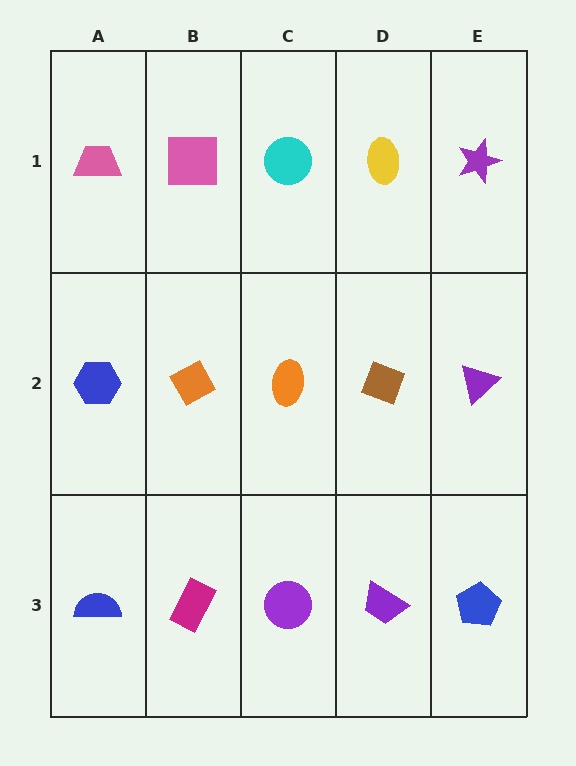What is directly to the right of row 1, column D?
A purple star.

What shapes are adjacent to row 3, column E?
A purple triangle (row 2, column E), a purple trapezoid (row 3, column D).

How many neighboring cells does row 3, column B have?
3.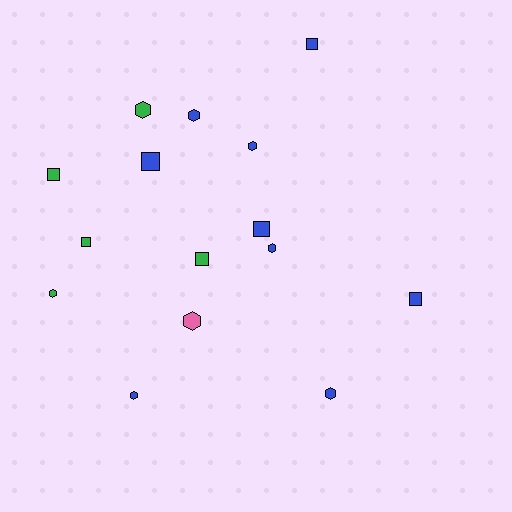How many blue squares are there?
There are 4 blue squares.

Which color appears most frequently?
Blue, with 9 objects.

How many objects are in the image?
There are 15 objects.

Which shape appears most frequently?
Hexagon, with 8 objects.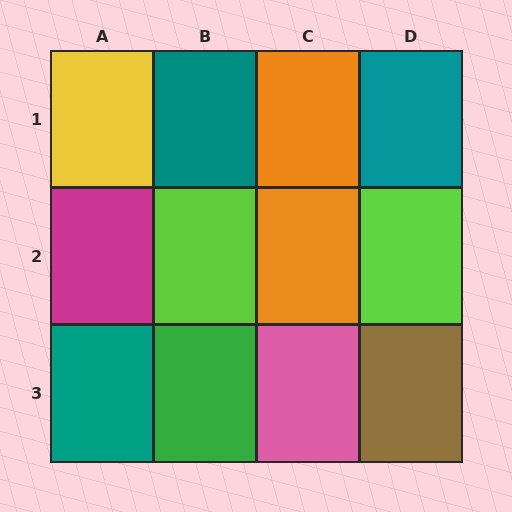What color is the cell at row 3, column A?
Teal.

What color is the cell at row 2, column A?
Magenta.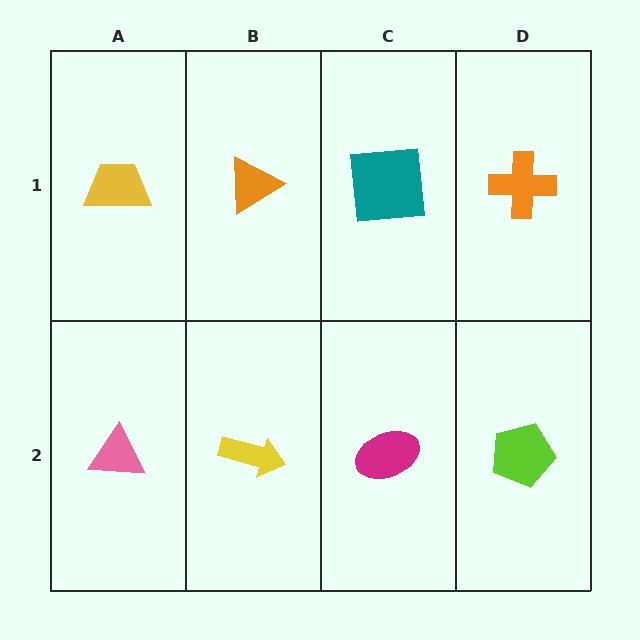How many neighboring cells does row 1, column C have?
3.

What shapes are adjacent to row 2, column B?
An orange triangle (row 1, column B), a pink triangle (row 2, column A), a magenta ellipse (row 2, column C).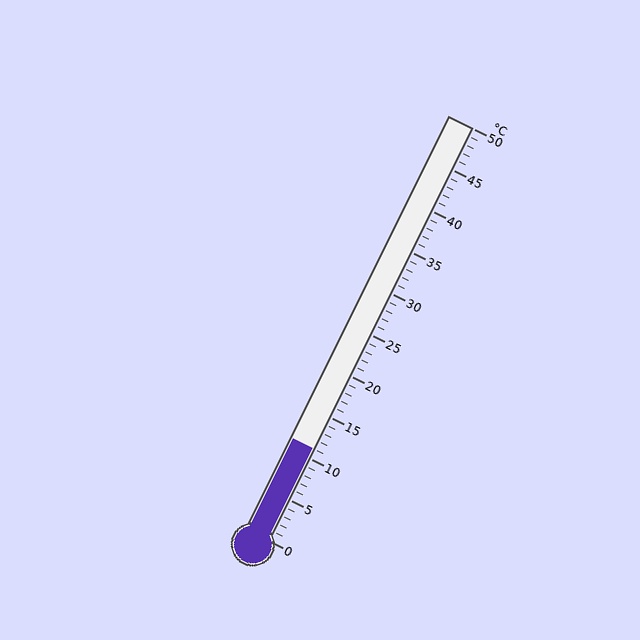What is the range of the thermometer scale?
The thermometer scale ranges from 0°C to 50°C.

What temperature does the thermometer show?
The thermometer shows approximately 11°C.